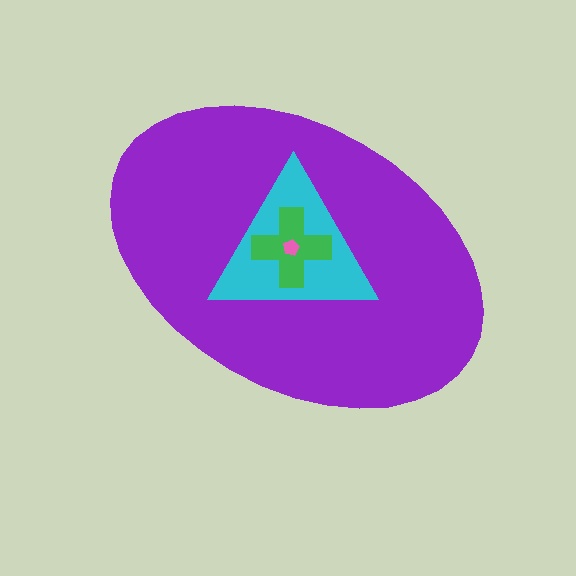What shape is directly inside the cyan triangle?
The green cross.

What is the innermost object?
The pink pentagon.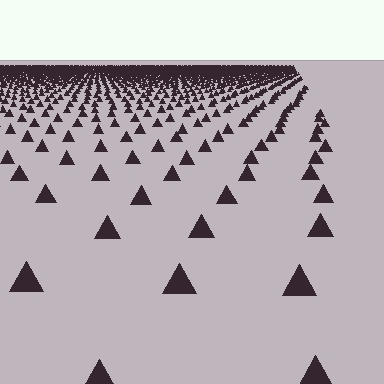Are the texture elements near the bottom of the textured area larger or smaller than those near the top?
Larger. Near the bottom, elements are closer to the viewer and appear at a bigger on-screen size.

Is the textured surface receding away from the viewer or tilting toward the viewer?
The surface is receding away from the viewer. Texture elements get smaller and denser toward the top.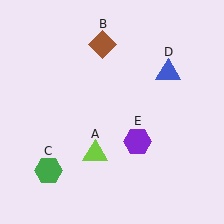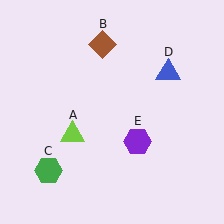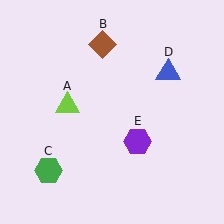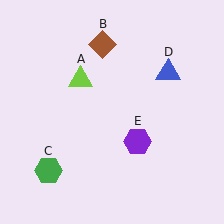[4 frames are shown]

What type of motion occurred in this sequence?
The lime triangle (object A) rotated clockwise around the center of the scene.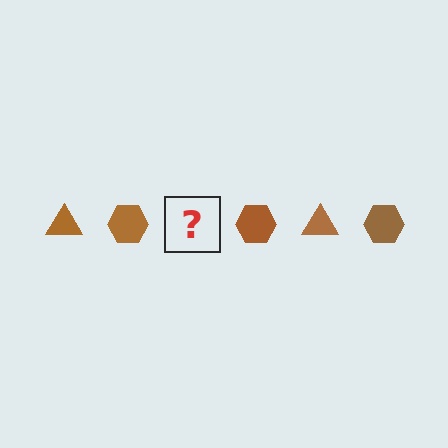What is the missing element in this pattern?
The missing element is a brown triangle.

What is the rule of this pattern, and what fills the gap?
The rule is that the pattern cycles through triangle, hexagon shapes in brown. The gap should be filled with a brown triangle.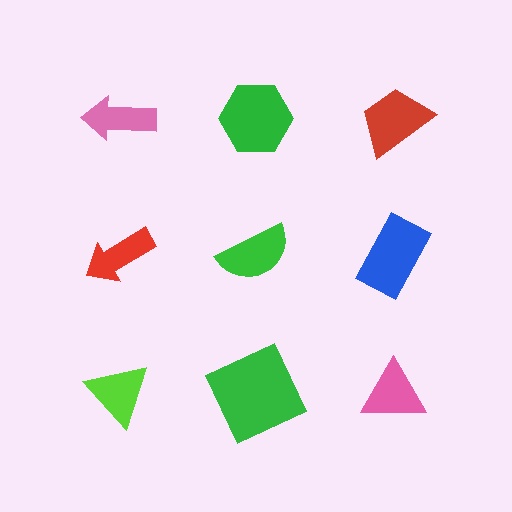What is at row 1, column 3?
A red trapezoid.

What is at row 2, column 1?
A red arrow.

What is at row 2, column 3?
A blue rectangle.